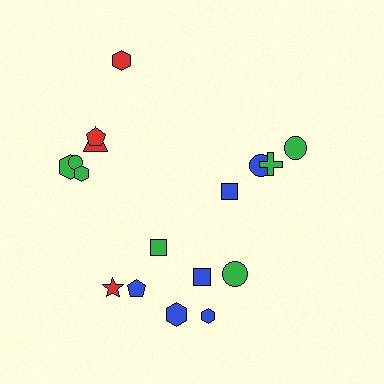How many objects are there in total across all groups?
There are 17 objects.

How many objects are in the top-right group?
There are 4 objects.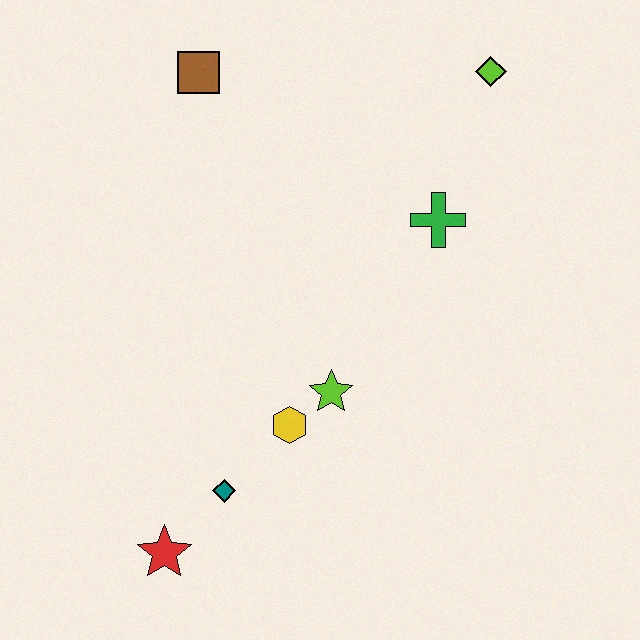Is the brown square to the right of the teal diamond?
No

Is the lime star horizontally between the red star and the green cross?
Yes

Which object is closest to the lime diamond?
The green cross is closest to the lime diamond.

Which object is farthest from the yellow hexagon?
The lime diamond is farthest from the yellow hexagon.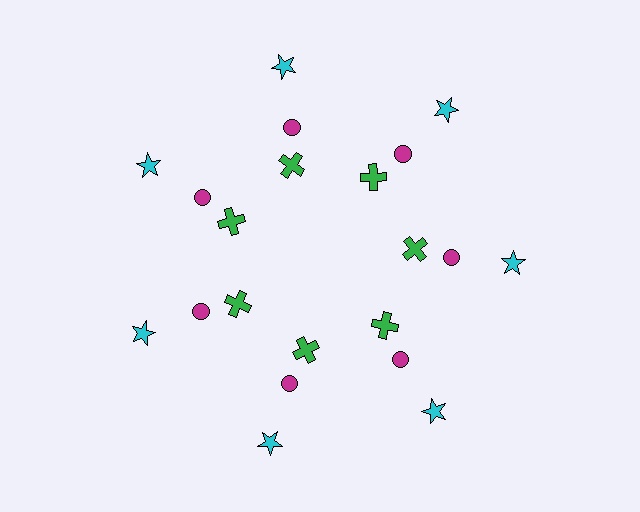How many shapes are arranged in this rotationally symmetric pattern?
There are 21 shapes, arranged in 7 groups of 3.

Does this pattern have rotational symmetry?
Yes, this pattern has 7-fold rotational symmetry. It looks the same after rotating 51 degrees around the center.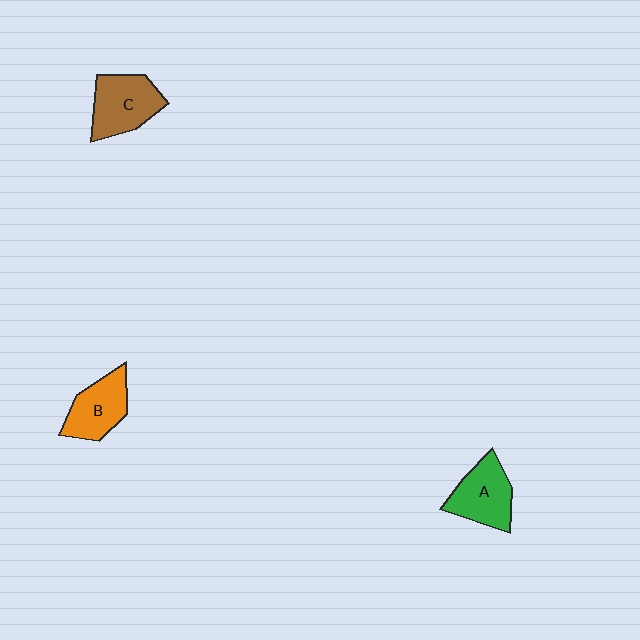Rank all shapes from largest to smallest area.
From largest to smallest: C (brown), A (green), B (orange).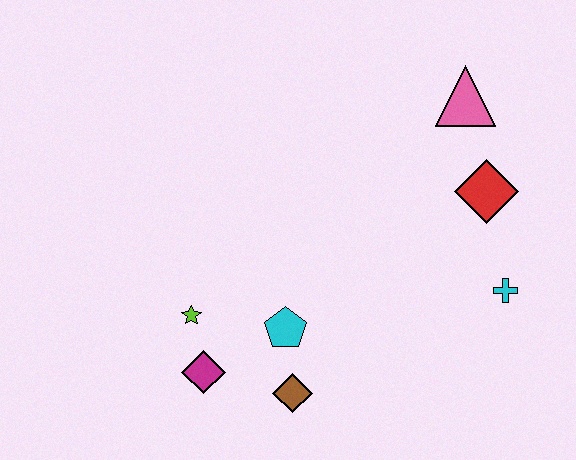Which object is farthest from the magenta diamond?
The pink triangle is farthest from the magenta diamond.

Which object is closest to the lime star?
The magenta diamond is closest to the lime star.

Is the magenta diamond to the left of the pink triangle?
Yes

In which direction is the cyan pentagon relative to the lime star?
The cyan pentagon is to the right of the lime star.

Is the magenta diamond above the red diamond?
No